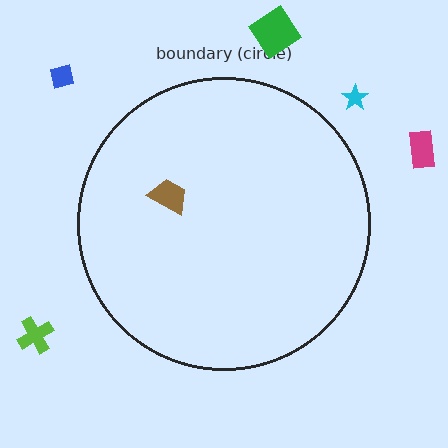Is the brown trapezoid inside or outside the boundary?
Inside.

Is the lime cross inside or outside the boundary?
Outside.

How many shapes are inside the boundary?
1 inside, 5 outside.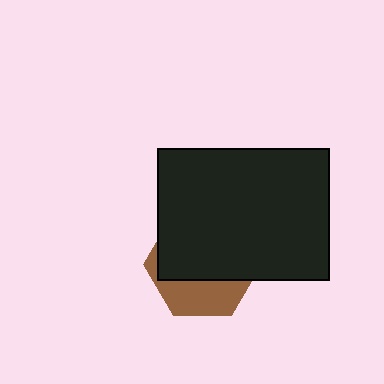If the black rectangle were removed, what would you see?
You would see the complete brown hexagon.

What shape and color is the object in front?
The object in front is a black rectangle.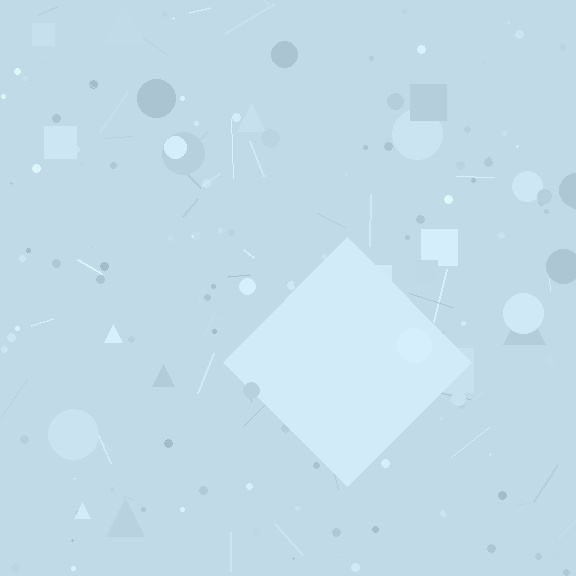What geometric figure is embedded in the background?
A diamond is embedded in the background.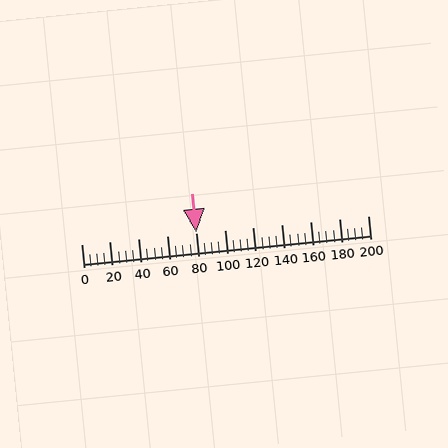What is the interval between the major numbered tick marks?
The major tick marks are spaced 20 units apart.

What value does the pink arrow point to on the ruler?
The pink arrow points to approximately 80.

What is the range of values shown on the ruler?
The ruler shows values from 0 to 200.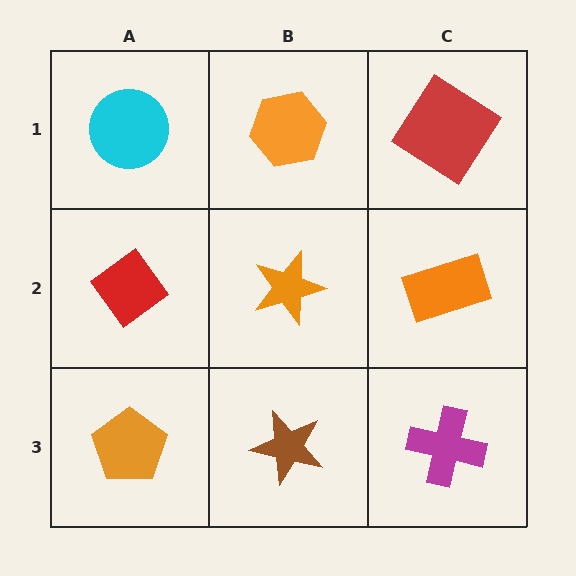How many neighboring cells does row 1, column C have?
2.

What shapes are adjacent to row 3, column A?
A red diamond (row 2, column A), a brown star (row 3, column B).